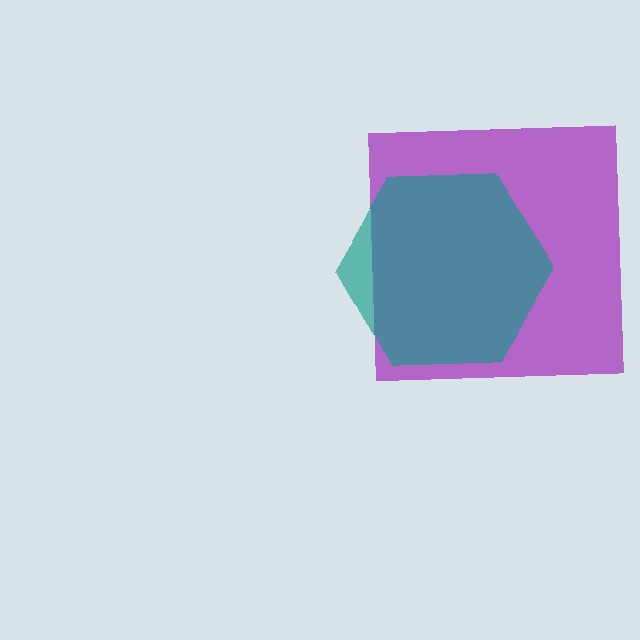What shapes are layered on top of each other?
The layered shapes are: a purple square, a teal hexagon.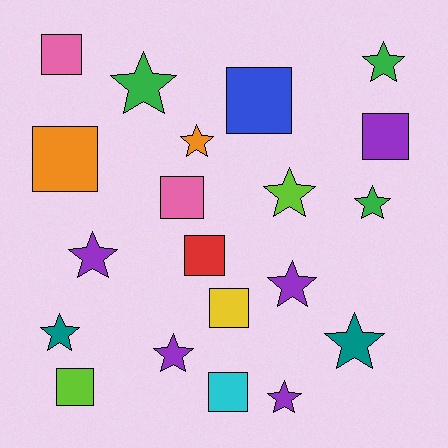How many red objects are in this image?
There is 1 red object.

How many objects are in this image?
There are 20 objects.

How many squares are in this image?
There are 9 squares.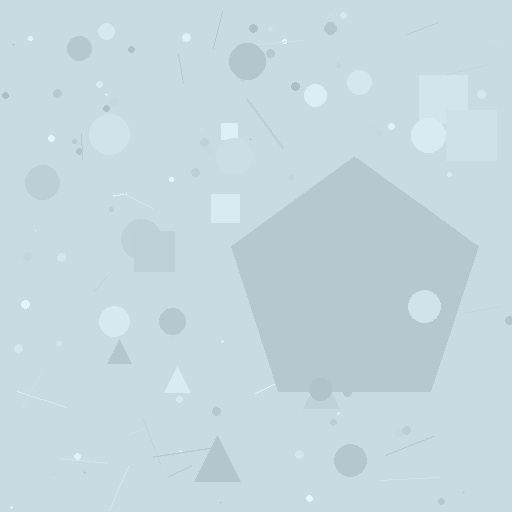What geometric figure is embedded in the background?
A pentagon is embedded in the background.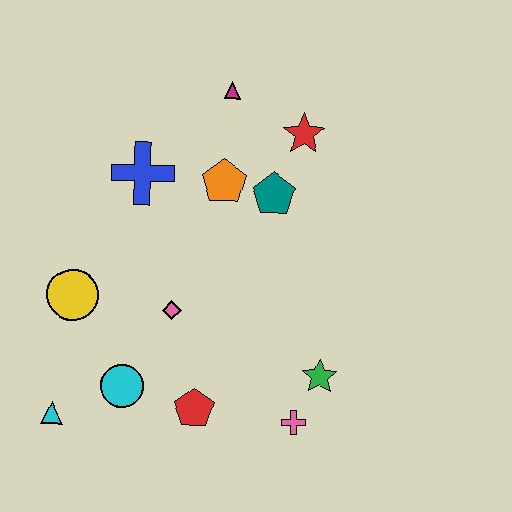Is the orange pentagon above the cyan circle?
Yes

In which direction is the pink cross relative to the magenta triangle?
The pink cross is below the magenta triangle.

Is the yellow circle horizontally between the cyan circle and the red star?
No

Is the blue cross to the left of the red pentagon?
Yes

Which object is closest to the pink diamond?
The cyan circle is closest to the pink diamond.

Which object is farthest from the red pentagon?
The magenta triangle is farthest from the red pentagon.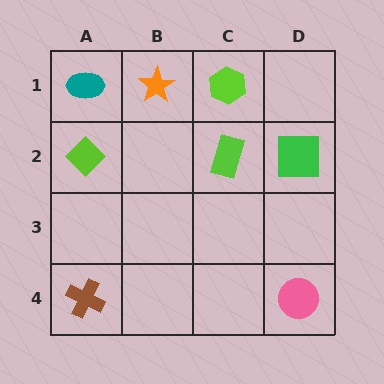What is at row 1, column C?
A lime hexagon.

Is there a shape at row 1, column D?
No, that cell is empty.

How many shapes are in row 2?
3 shapes.